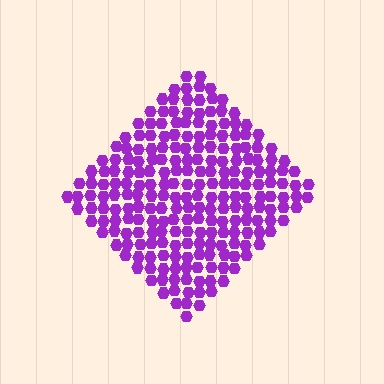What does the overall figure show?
The overall figure shows a diamond.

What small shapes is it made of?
It is made of small hexagons.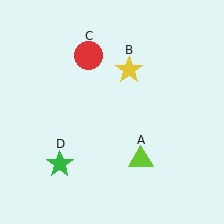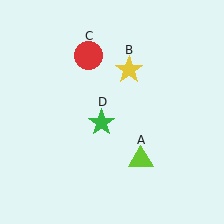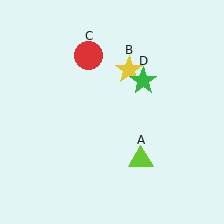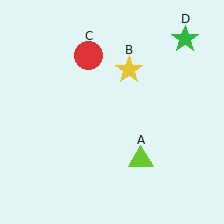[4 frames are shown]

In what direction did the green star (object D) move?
The green star (object D) moved up and to the right.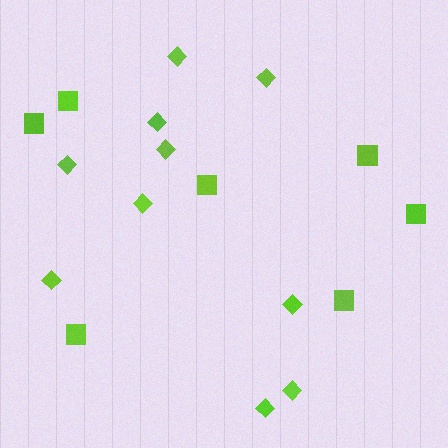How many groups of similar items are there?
There are 2 groups: one group of diamonds (10) and one group of squares (7).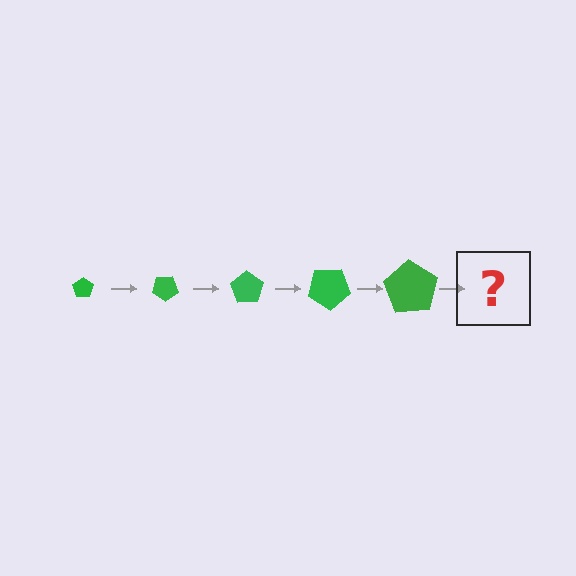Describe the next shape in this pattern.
It should be a pentagon, larger than the previous one and rotated 175 degrees from the start.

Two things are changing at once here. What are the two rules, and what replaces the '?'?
The two rules are that the pentagon grows larger each step and it rotates 35 degrees each step. The '?' should be a pentagon, larger than the previous one and rotated 175 degrees from the start.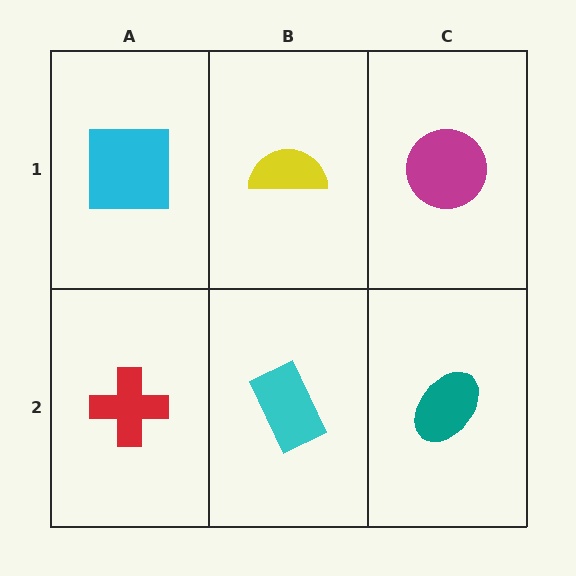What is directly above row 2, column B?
A yellow semicircle.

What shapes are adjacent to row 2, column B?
A yellow semicircle (row 1, column B), a red cross (row 2, column A), a teal ellipse (row 2, column C).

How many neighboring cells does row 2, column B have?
3.